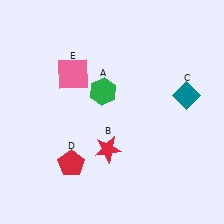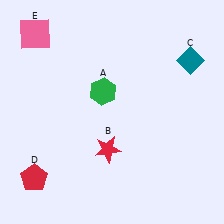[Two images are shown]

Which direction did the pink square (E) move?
The pink square (E) moved up.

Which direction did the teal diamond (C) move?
The teal diamond (C) moved up.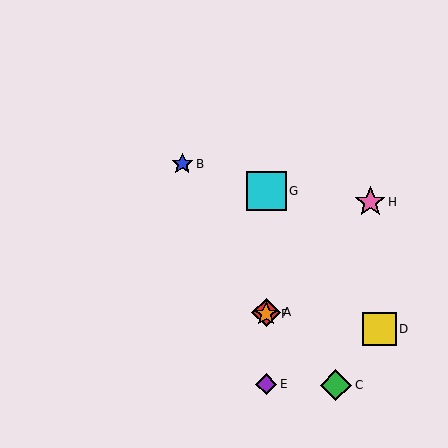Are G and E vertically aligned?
Yes, both are at x≈266.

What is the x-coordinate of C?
Object C is at x≈336.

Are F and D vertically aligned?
No, F is at x≈266 and D is at x≈379.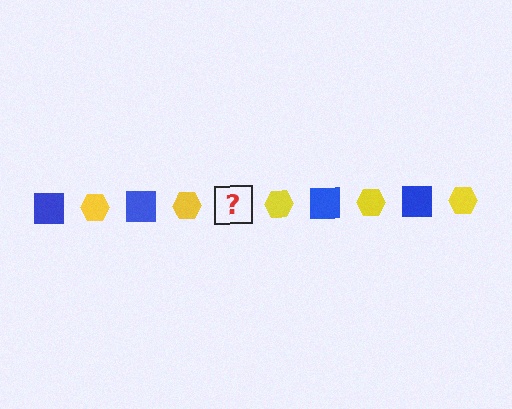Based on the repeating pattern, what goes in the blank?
The blank should be a blue square.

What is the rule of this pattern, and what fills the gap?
The rule is that the pattern alternates between blue square and yellow hexagon. The gap should be filled with a blue square.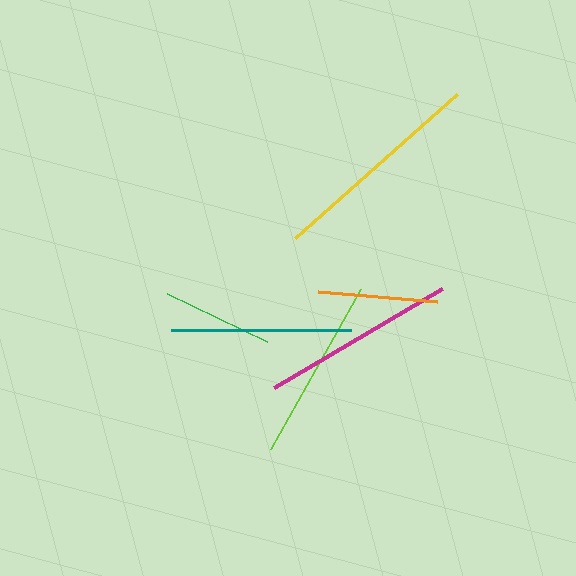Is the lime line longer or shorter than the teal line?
The lime line is longer than the teal line.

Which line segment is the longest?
The yellow line is the longest at approximately 217 pixels.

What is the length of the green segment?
The green segment is approximately 111 pixels long.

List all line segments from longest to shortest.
From longest to shortest: yellow, magenta, lime, teal, orange, green.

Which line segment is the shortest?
The green line is the shortest at approximately 111 pixels.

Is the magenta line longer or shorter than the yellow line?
The yellow line is longer than the magenta line.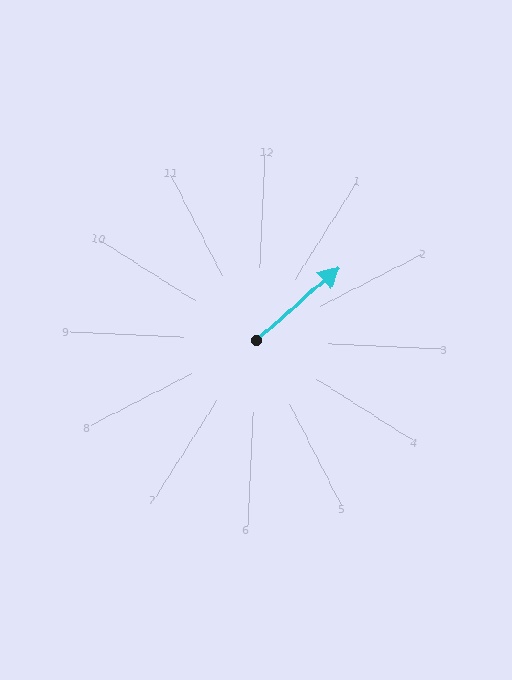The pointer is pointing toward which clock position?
Roughly 2 o'clock.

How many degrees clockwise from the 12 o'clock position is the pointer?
Approximately 46 degrees.